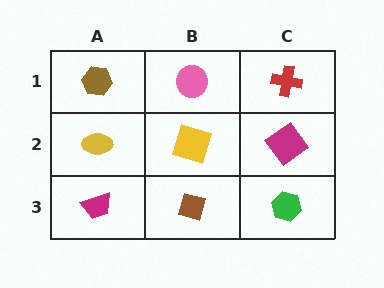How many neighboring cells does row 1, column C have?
2.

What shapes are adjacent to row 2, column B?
A pink circle (row 1, column B), a brown diamond (row 3, column B), a yellow ellipse (row 2, column A), a magenta diamond (row 2, column C).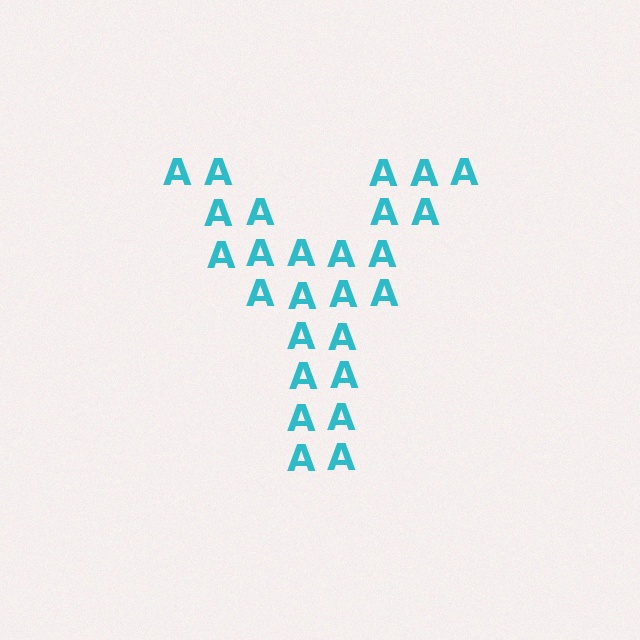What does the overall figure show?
The overall figure shows the letter Y.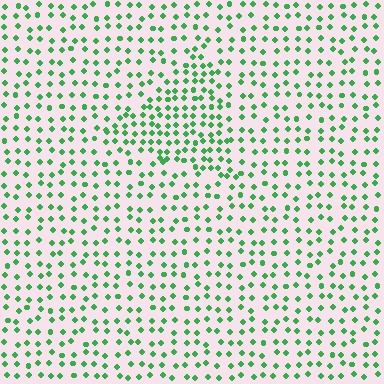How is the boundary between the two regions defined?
The boundary is defined by a change in element density (approximately 1.7x ratio). All elements are the same color, size, and shape.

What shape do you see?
I see a triangle.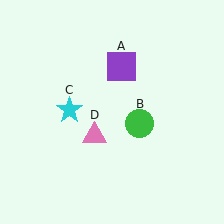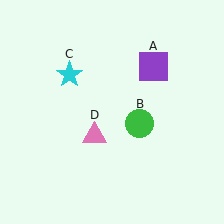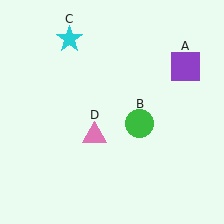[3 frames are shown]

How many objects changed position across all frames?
2 objects changed position: purple square (object A), cyan star (object C).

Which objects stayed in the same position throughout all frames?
Green circle (object B) and pink triangle (object D) remained stationary.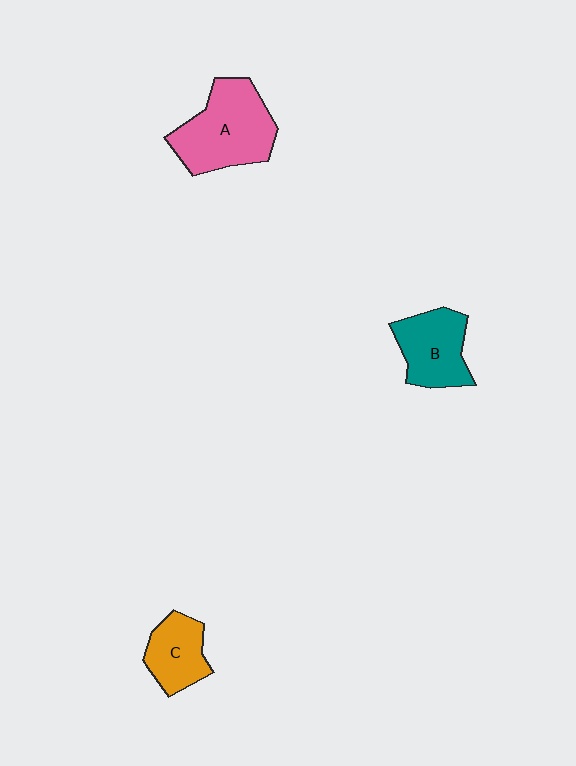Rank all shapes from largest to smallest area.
From largest to smallest: A (pink), B (teal), C (orange).